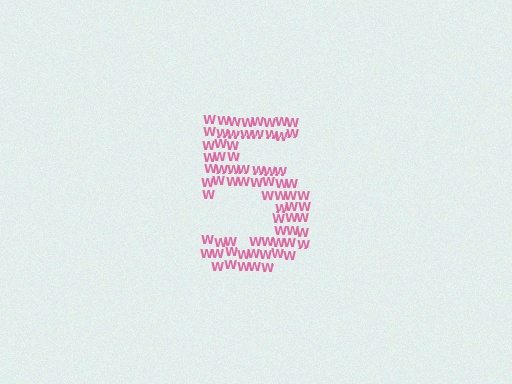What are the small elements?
The small elements are letter W's.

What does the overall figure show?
The overall figure shows the digit 5.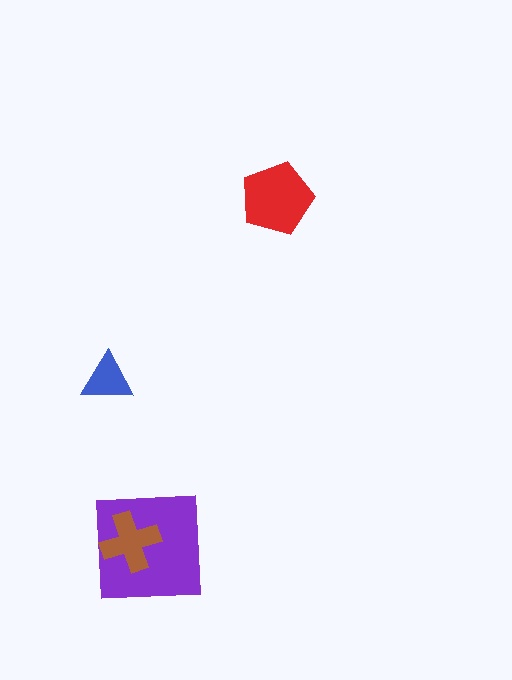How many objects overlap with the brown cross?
1 object overlaps with the brown cross.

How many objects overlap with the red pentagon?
0 objects overlap with the red pentagon.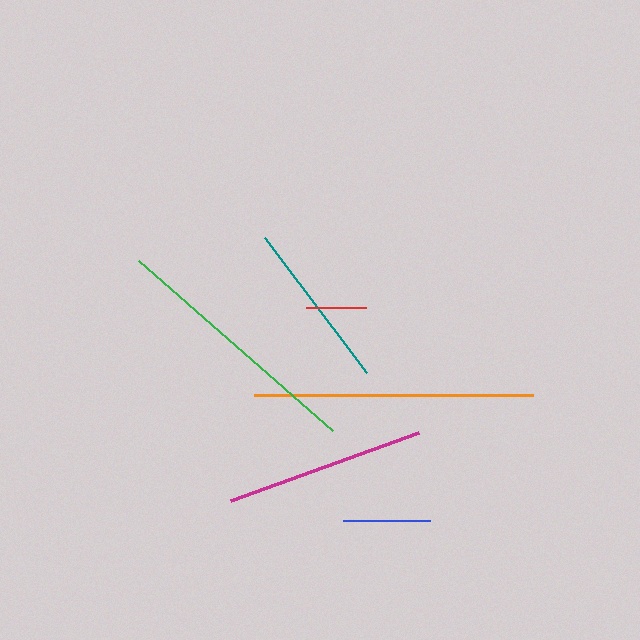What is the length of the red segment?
The red segment is approximately 61 pixels long.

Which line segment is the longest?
The orange line is the longest at approximately 279 pixels.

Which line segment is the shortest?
The red line is the shortest at approximately 61 pixels.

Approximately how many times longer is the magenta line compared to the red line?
The magenta line is approximately 3.3 times the length of the red line.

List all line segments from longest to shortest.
From longest to shortest: orange, green, magenta, teal, blue, red.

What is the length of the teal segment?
The teal segment is approximately 169 pixels long.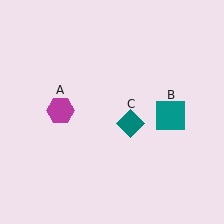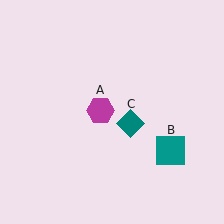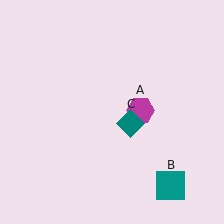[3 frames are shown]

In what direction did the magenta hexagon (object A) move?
The magenta hexagon (object A) moved right.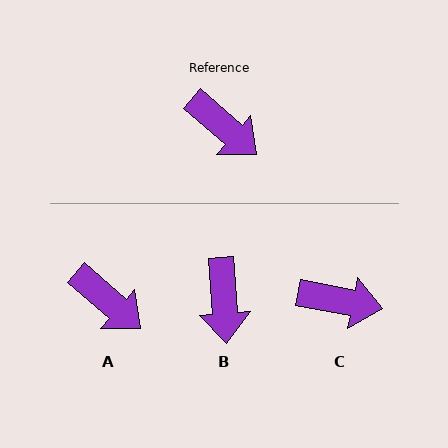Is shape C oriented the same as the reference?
No, it is off by about 30 degrees.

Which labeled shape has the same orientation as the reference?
A.